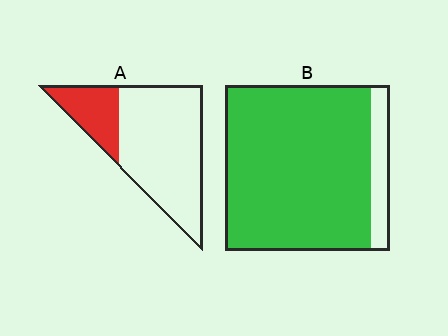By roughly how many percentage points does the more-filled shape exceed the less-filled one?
By roughly 65 percentage points (B over A).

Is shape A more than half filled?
No.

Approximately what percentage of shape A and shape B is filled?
A is approximately 25% and B is approximately 90%.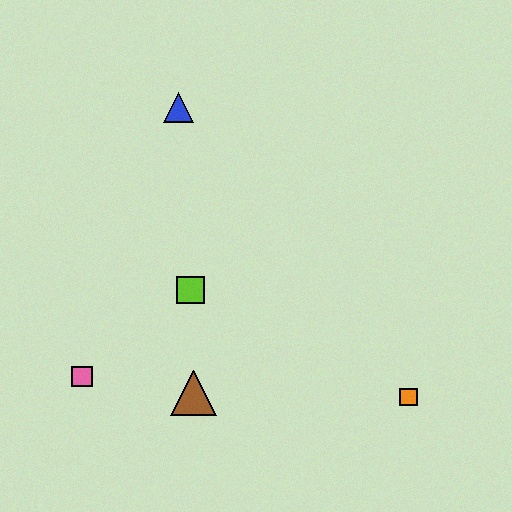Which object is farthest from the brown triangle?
The blue triangle is farthest from the brown triangle.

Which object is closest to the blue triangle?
The lime square is closest to the blue triangle.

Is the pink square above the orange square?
Yes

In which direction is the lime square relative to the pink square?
The lime square is to the right of the pink square.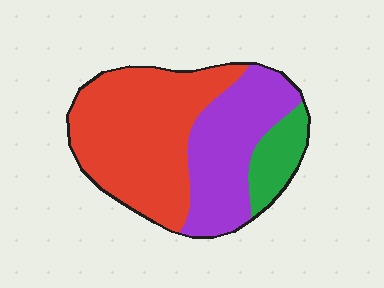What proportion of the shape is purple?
Purple covers 34% of the shape.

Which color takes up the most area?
Red, at roughly 55%.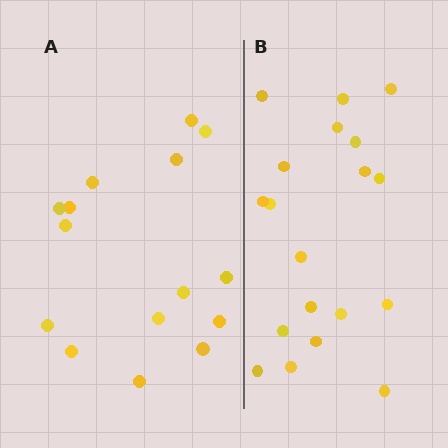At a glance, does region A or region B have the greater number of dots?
Region B (the right region) has more dots.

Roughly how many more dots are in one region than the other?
Region B has about 4 more dots than region A.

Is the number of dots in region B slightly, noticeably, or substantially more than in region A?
Region B has noticeably more, but not dramatically so. The ratio is roughly 1.3 to 1.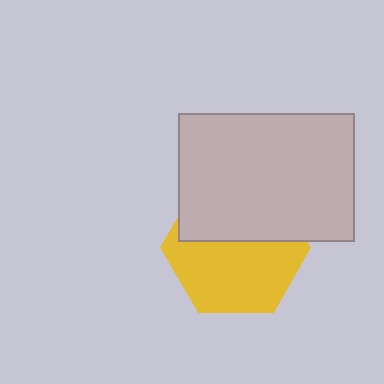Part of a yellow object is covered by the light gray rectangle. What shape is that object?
It is a hexagon.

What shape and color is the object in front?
The object in front is a light gray rectangle.